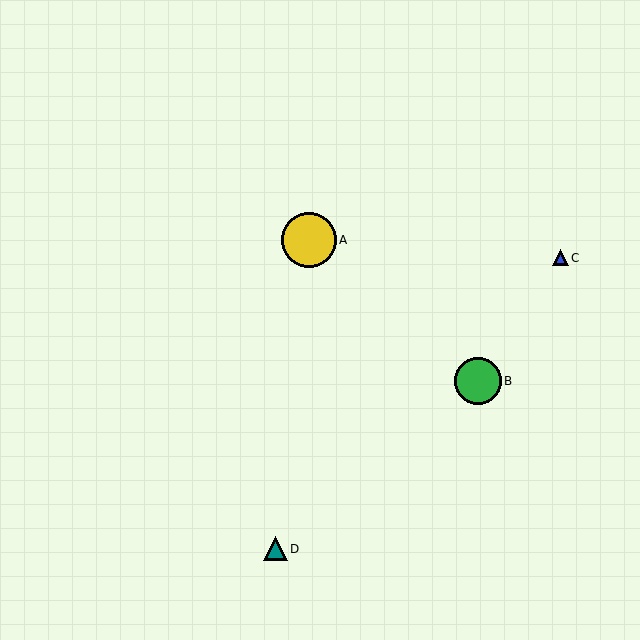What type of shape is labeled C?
Shape C is a blue triangle.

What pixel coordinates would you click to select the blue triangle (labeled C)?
Click at (560, 258) to select the blue triangle C.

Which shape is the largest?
The yellow circle (labeled A) is the largest.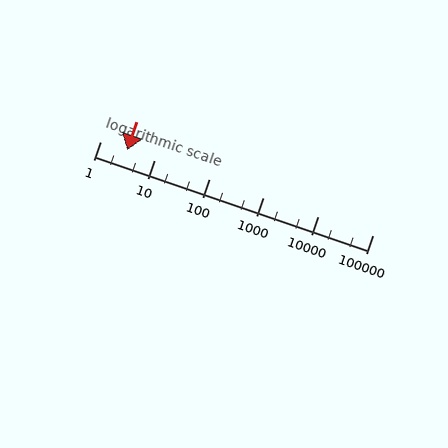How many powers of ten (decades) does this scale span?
The scale spans 5 decades, from 1 to 100000.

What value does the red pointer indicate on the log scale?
The pointer indicates approximately 3.1.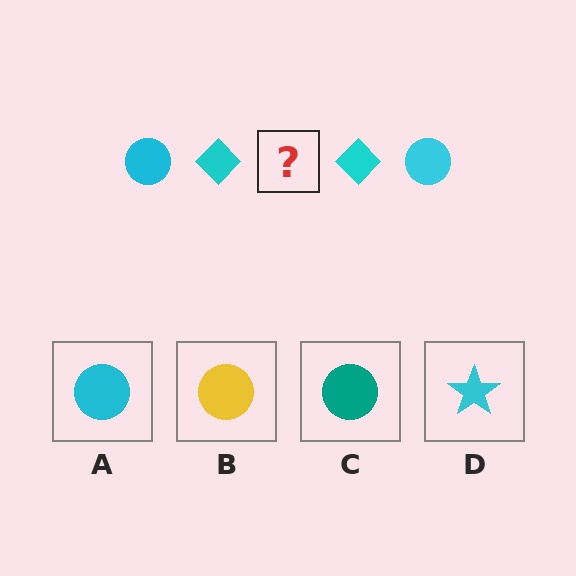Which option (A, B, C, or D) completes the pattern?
A.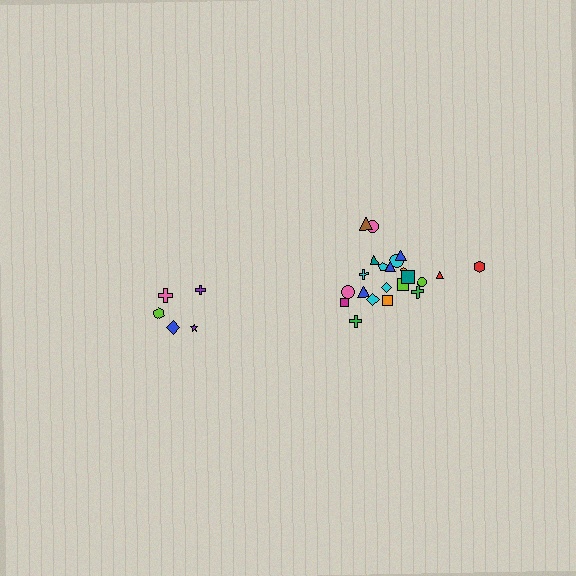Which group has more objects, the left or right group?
The right group.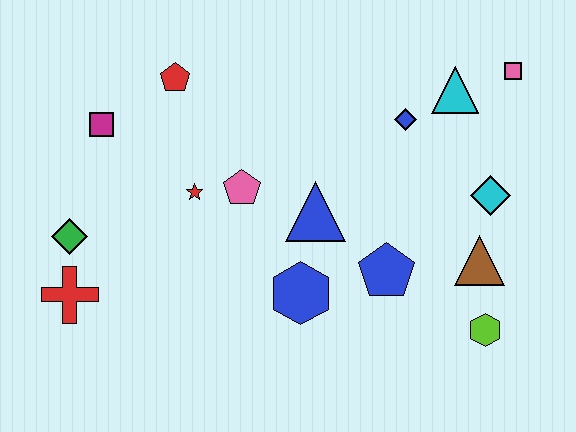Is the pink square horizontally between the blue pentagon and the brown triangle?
No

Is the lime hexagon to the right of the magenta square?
Yes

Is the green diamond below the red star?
Yes